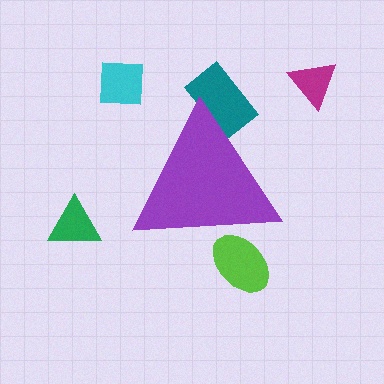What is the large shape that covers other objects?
A purple triangle.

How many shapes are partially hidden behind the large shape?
2 shapes are partially hidden.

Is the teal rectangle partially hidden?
Yes, the teal rectangle is partially hidden behind the purple triangle.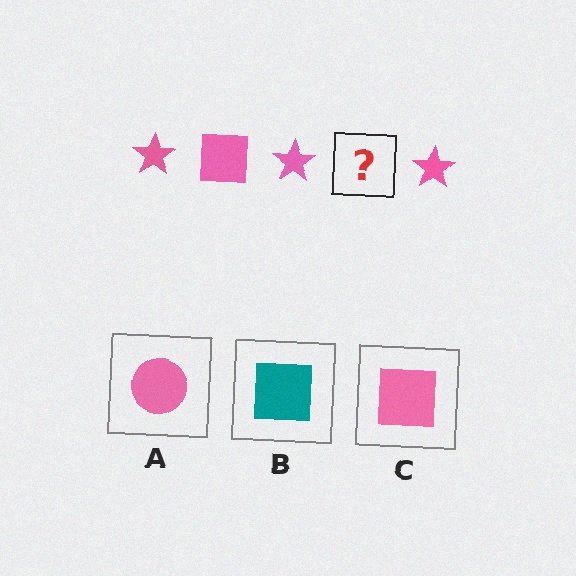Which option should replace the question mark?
Option C.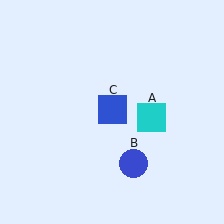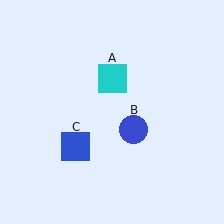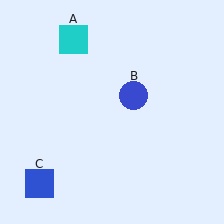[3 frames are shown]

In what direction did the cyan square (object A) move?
The cyan square (object A) moved up and to the left.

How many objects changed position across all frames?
3 objects changed position: cyan square (object A), blue circle (object B), blue square (object C).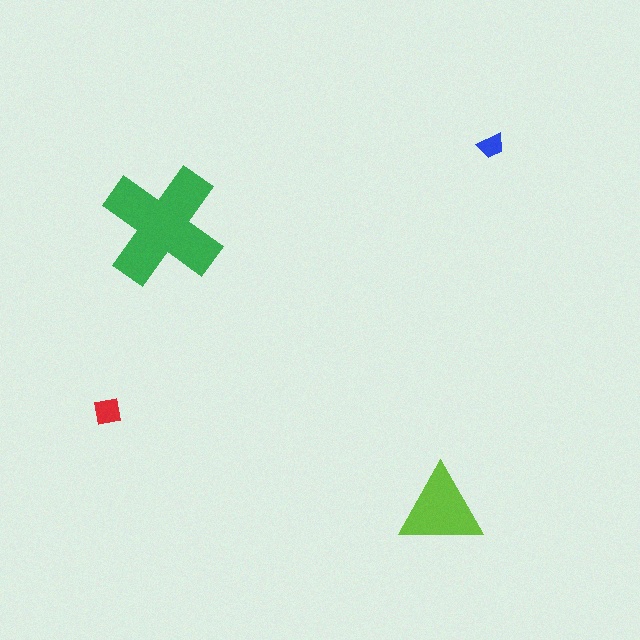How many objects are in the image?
There are 4 objects in the image.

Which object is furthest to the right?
The blue trapezoid is rightmost.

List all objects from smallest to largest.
The blue trapezoid, the red square, the lime triangle, the green cross.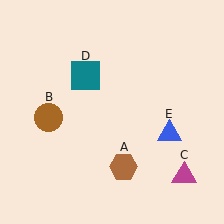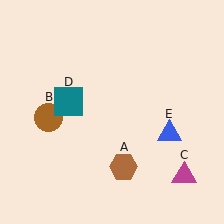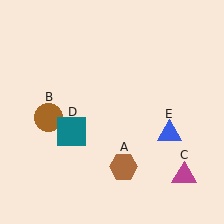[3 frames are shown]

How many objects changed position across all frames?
1 object changed position: teal square (object D).